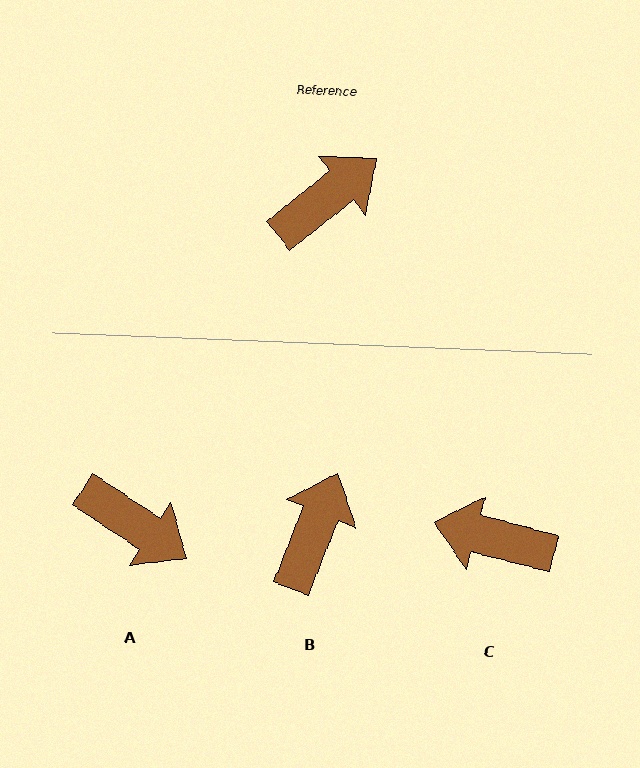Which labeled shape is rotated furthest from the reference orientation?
C, about 127 degrees away.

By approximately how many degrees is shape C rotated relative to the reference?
Approximately 127 degrees counter-clockwise.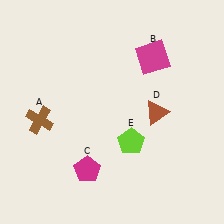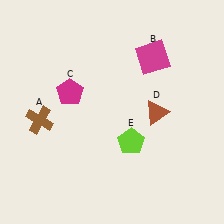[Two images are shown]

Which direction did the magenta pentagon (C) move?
The magenta pentagon (C) moved up.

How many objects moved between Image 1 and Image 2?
1 object moved between the two images.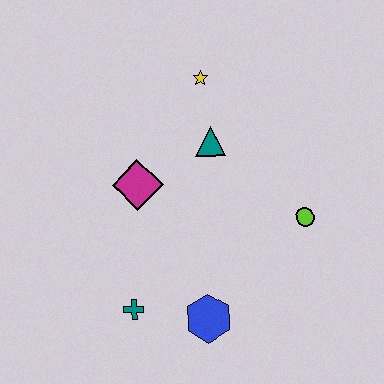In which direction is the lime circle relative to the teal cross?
The lime circle is to the right of the teal cross.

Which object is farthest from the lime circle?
The teal cross is farthest from the lime circle.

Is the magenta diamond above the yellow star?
No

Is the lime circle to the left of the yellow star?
No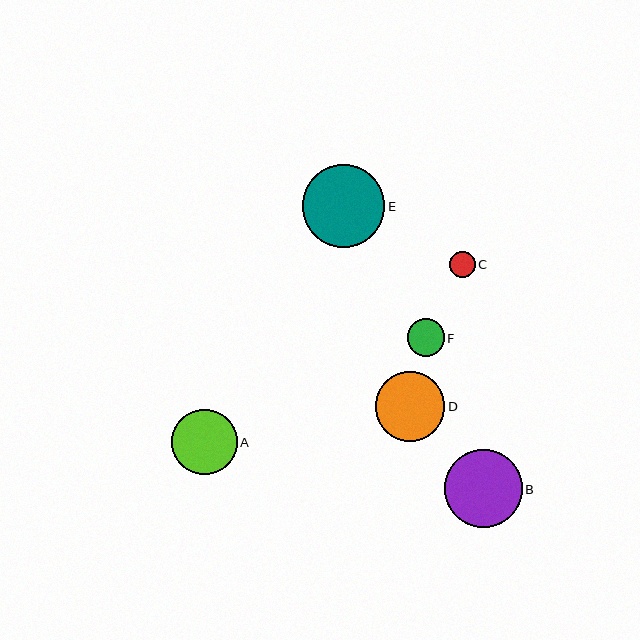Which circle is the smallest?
Circle C is the smallest with a size of approximately 25 pixels.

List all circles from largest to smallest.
From largest to smallest: E, B, D, A, F, C.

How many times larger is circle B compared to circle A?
Circle B is approximately 1.2 times the size of circle A.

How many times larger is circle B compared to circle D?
Circle B is approximately 1.1 times the size of circle D.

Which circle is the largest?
Circle E is the largest with a size of approximately 83 pixels.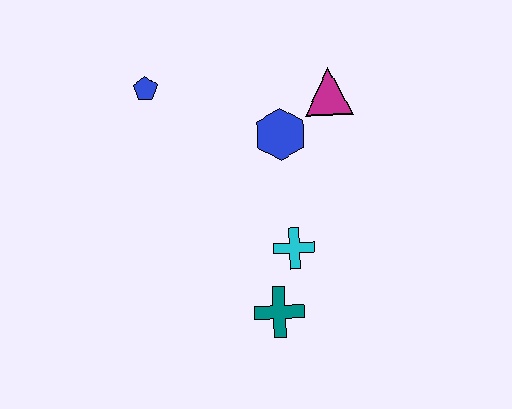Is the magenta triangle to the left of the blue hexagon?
No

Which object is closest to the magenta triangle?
The blue hexagon is closest to the magenta triangle.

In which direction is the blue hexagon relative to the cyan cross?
The blue hexagon is above the cyan cross.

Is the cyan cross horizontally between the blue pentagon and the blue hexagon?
No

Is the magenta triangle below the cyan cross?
No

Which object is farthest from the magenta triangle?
The teal cross is farthest from the magenta triangle.